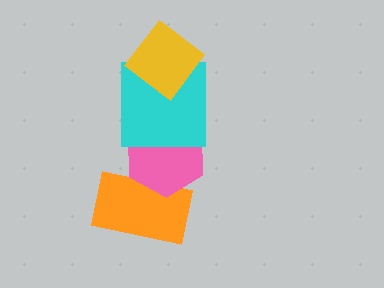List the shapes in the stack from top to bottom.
From top to bottom: the yellow diamond, the cyan square, the pink hexagon, the orange rectangle.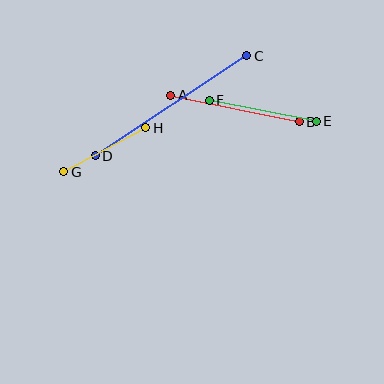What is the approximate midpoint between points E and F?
The midpoint is at approximately (263, 111) pixels.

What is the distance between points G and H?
The distance is approximately 93 pixels.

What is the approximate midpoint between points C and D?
The midpoint is at approximately (171, 106) pixels.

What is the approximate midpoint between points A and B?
The midpoint is at approximately (235, 108) pixels.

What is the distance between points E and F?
The distance is approximately 109 pixels.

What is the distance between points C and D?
The distance is approximately 181 pixels.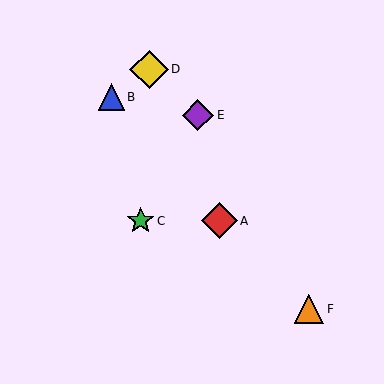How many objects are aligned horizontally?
2 objects (A, C) are aligned horizontally.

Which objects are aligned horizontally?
Objects A, C are aligned horizontally.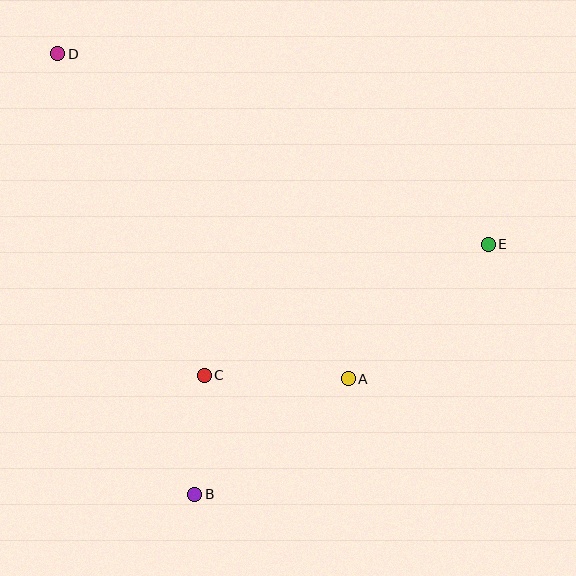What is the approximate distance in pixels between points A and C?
The distance between A and C is approximately 144 pixels.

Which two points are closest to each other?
Points B and C are closest to each other.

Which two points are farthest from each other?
Points D and E are farthest from each other.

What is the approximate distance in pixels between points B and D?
The distance between B and D is approximately 461 pixels.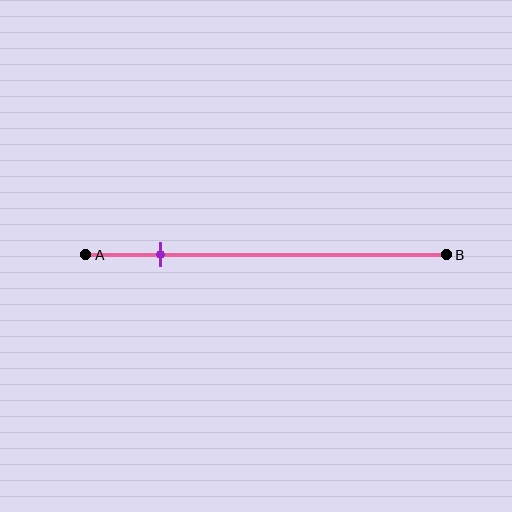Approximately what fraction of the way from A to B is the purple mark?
The purple mark is approximately 20% of the way from A to B.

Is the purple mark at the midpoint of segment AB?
No, the mark is at about 20% from A, not at the 50% midpoint.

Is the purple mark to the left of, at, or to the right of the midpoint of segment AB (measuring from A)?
The purple mark is to the left of the midpoint of segment AB.